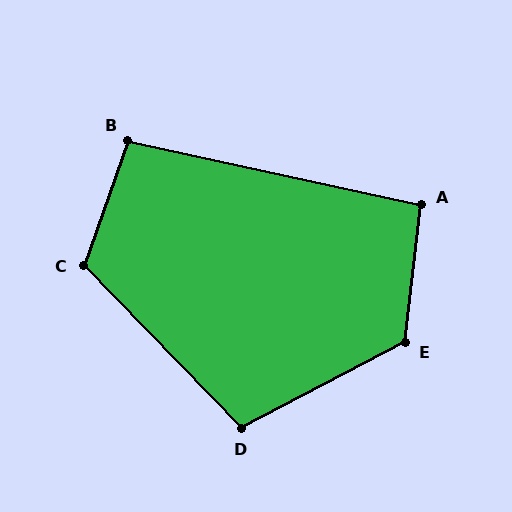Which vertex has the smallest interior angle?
A, at approximately 96 degrees.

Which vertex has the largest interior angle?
E, at approximately 124 degrees.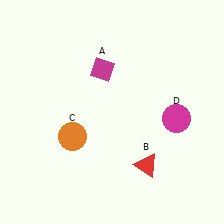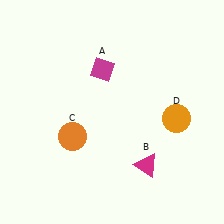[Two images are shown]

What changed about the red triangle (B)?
In Image 1, B is red. In Image 2, it changed to magenta.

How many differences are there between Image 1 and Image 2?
There are 2 differences between the two images.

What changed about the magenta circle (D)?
In Image 1, D is magenta. In Image 2, it changed to orange.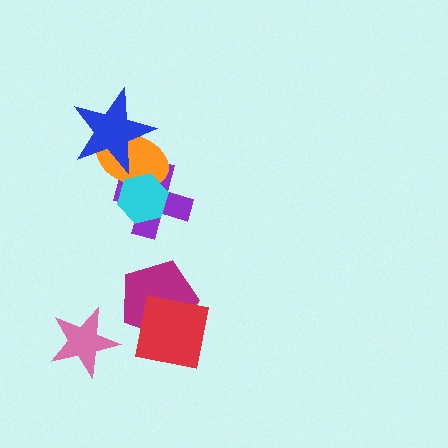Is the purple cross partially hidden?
Yes, it is partially covered by another shape.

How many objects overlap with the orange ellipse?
3 objects overlap with the orange ellipse.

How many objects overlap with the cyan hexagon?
2 objects overlap with the cyan hexagon.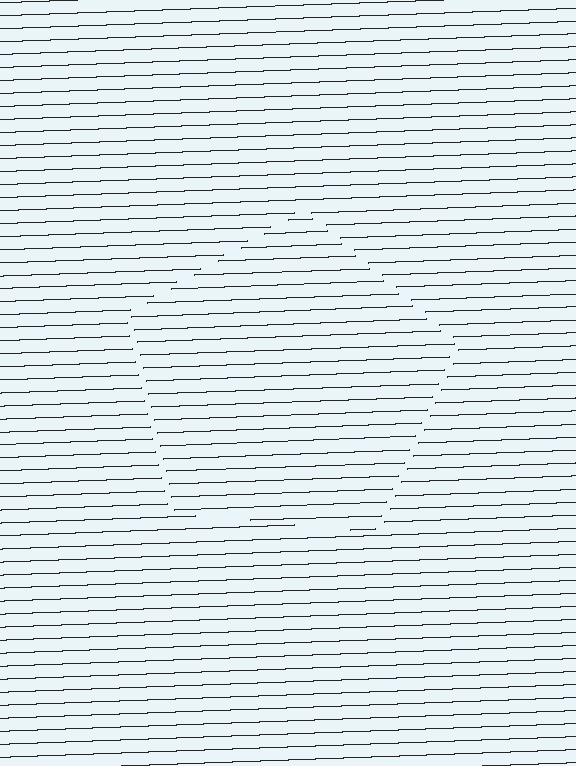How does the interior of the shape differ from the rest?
The interior of the shape contains the same grating, shifted by half a period — the contour is defined by the phase discontinuity where line-ends from the inner and outer gratings abut.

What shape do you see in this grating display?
An illusory pentagon. The interior of the shape contains the same grating, shifted by half a period — the contour is defined by the phase discontinuity where line-ends from the inner and outer gratings abut.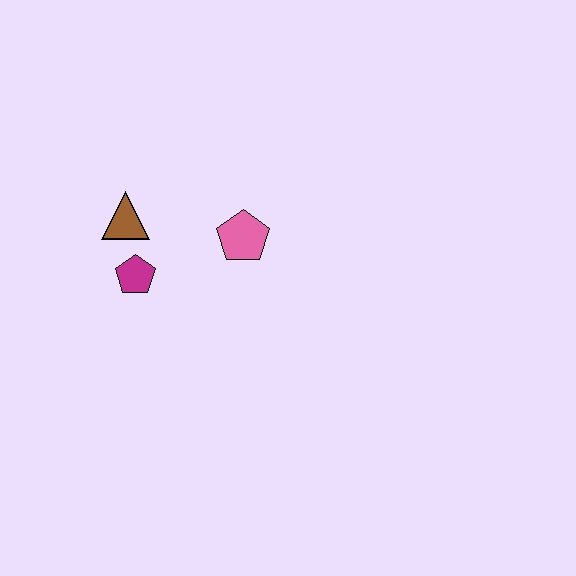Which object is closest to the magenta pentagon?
The brown triangle is closest to the magenta pentagon.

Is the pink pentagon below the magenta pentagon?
No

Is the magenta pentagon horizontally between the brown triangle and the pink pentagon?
Yes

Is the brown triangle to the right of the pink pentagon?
No